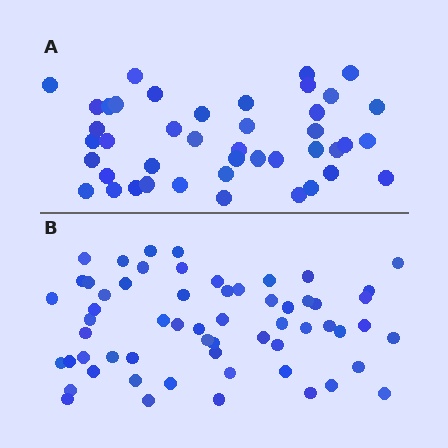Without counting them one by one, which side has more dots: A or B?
Region B (the bottom region) has more dots.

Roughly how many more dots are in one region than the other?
Region B has approximately 15 more dots than region A.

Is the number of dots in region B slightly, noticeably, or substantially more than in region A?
Region B has noticeably more, but not dramatically so. The ratio is roughly 1.4 to 1.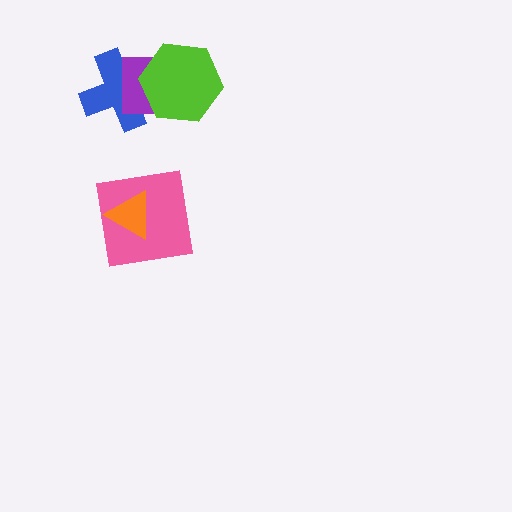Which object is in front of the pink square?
The orange triangle is in front of the pink square.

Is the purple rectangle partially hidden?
Yes, it is partially covered by another shape.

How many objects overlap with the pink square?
1 object overlaps with the pink square.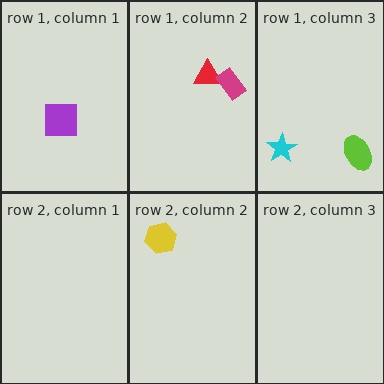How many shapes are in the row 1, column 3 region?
2.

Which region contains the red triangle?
The row 1, column 2 region.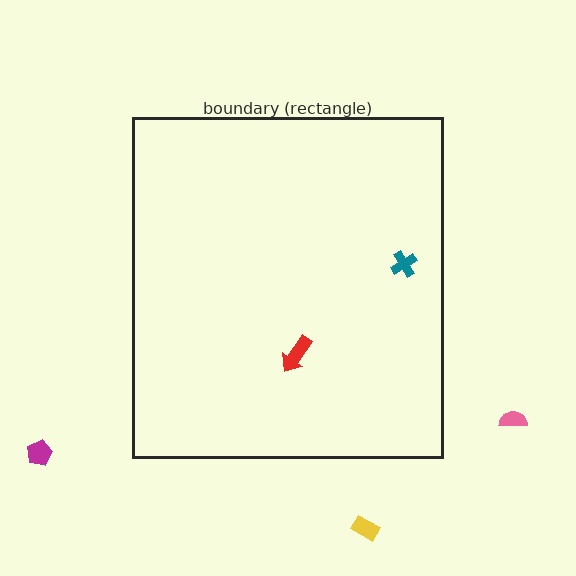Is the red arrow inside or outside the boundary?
Inside.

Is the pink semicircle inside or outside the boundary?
Outside.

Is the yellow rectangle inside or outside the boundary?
Outside.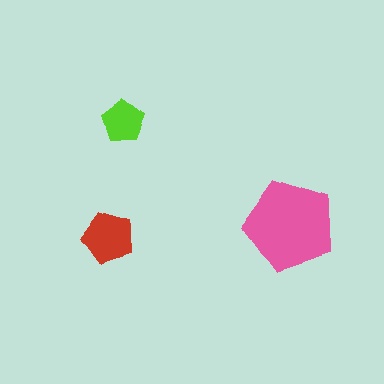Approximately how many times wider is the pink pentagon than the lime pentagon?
About 2 times wider.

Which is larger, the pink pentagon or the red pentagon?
The pink one.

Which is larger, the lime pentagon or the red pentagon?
The red one.